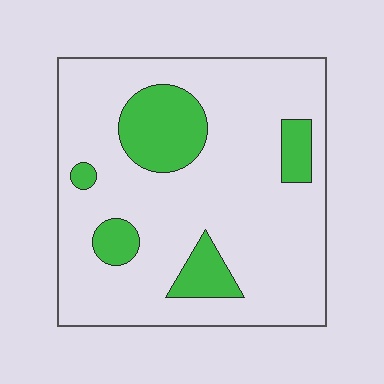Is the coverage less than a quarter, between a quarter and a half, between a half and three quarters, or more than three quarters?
Less than a quarter.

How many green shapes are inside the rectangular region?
5.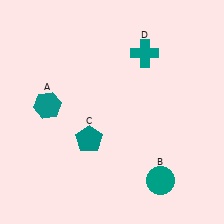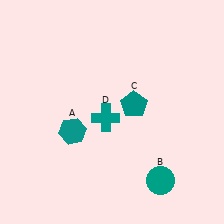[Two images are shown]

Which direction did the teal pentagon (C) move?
The teal pentagon (C) moved right.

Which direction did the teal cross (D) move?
The teal cross (D) moved down.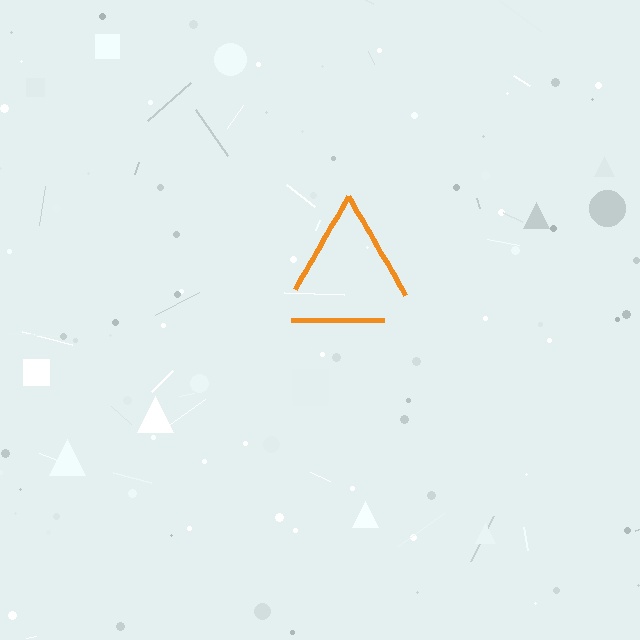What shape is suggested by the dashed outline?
The dashed outline suggests a triangle.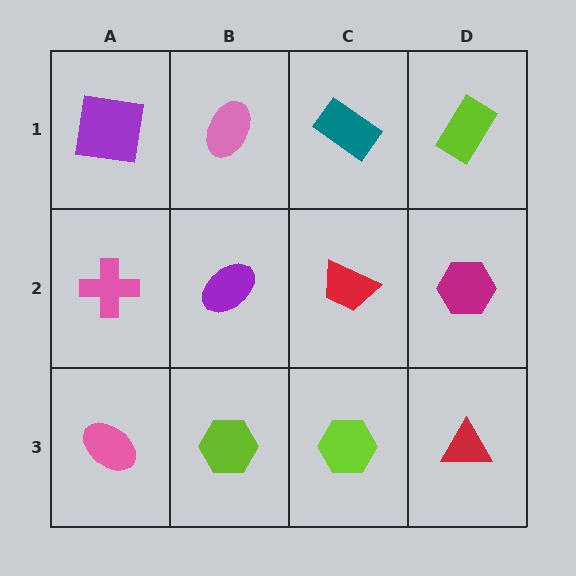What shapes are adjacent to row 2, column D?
A lime rectangle (row 1, column D), a red triangle (row 3, column D), a red trapezoid (row 2, column C).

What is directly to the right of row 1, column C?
A lime rectangle.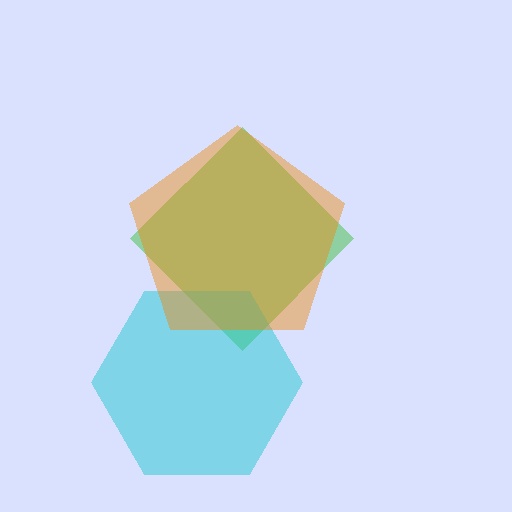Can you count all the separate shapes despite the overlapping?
Yes, there are 3 separate shapes.